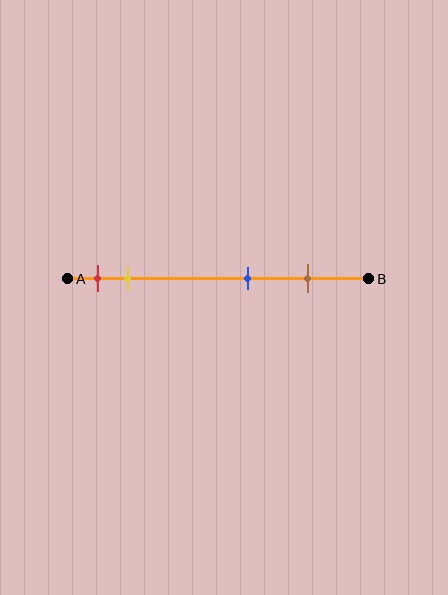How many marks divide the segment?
There are 4 marks dividing the segment.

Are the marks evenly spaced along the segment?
No, the marks are not evenly spaced.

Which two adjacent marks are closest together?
The red and yellow marks are the closest adjacent pair.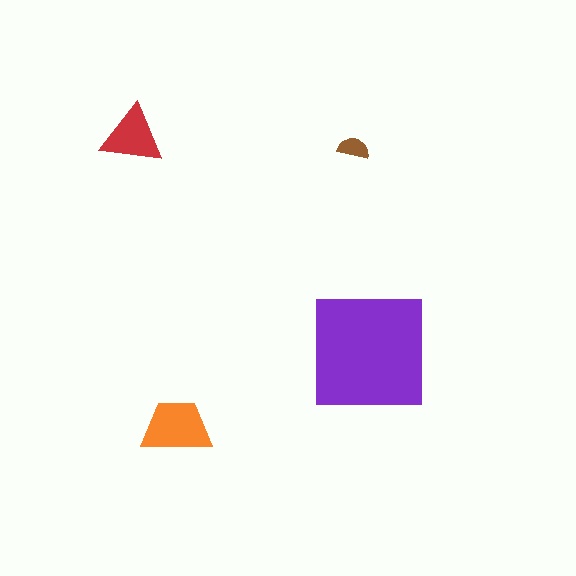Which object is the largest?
The purple square.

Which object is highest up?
The red triangle is topmost.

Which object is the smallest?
The brown semicircle.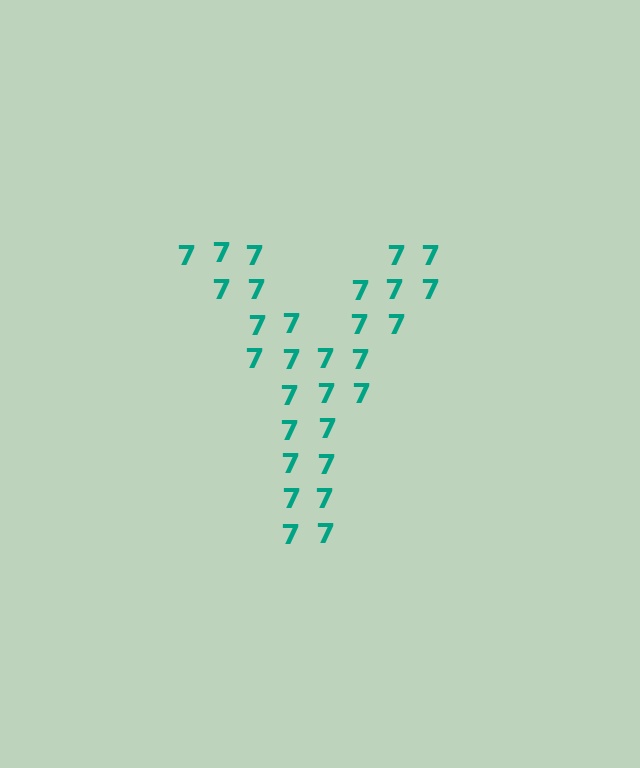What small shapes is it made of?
It is made of small digit 7's.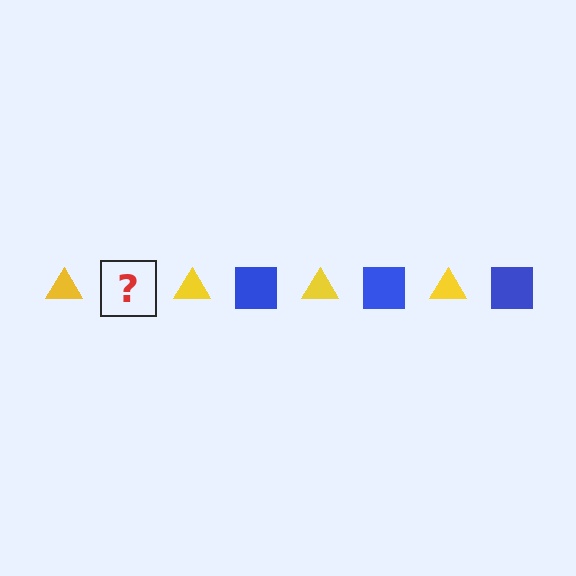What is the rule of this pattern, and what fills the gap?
The rule is that the pattern alternates between yellow triangle and blue square. The gap should be filled with a blue square.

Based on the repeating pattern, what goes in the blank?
The blank should be a blue square.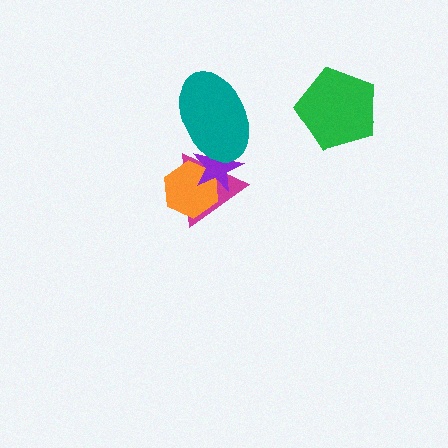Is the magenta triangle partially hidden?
Yes, it is partially covered by another shape.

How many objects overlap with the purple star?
3 objects overlap with the purple star.